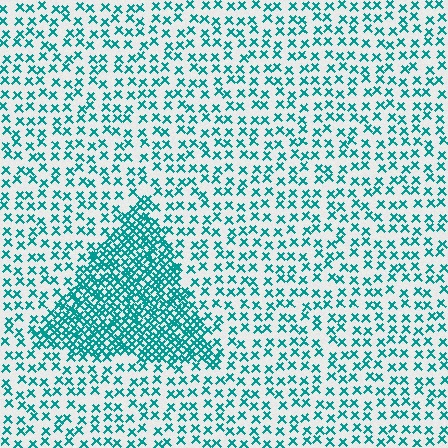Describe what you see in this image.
The image contains small teal elements arranged at two different densities. A triangle-shaped region is visible where the elements are more densely packed than the surrounding area.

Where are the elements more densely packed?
The elements are more densely packed inside the triangle boundary.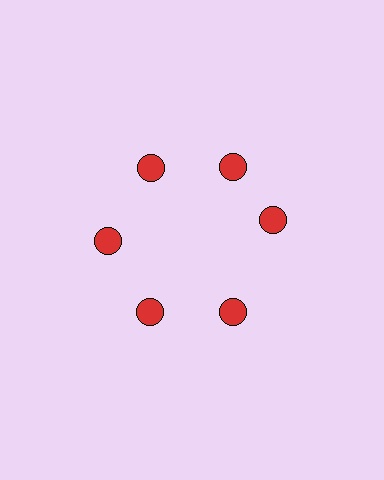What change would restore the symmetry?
The symmetry would be restored by rotating it back into even spacing with its neighbors so that all 6 circles sit at equal angles and equal distance from the center.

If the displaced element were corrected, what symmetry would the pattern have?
It would have 6-fold rotational symmetry — the pattern would map onto itself every 60 degrees.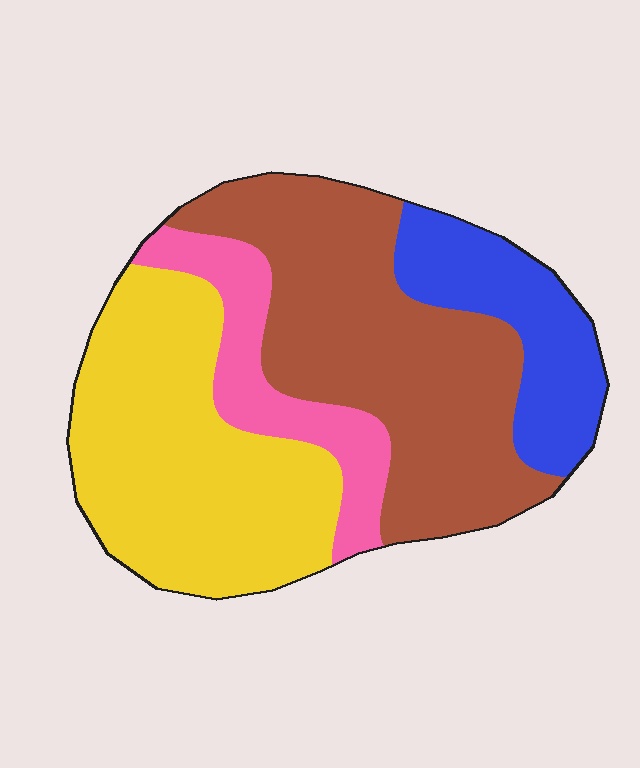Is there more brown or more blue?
Brown.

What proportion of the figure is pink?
Pink takes up about one eighth (1/8) of the figure.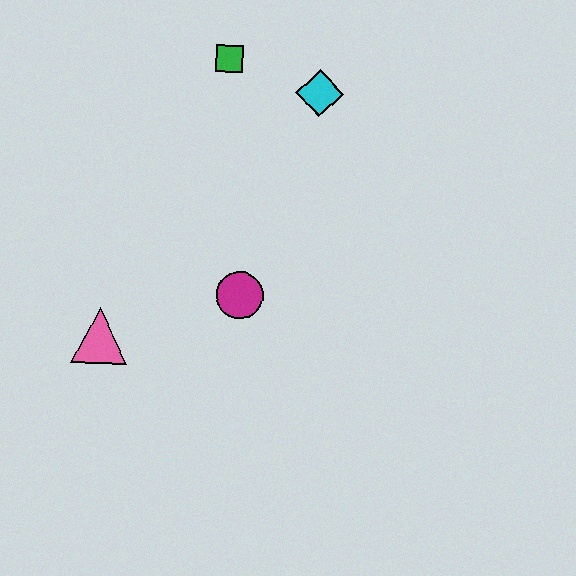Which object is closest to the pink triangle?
The magenta circle is closest to the pink triangle.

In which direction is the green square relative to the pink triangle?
The green square is above the pink triangle.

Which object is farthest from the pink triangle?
The cyan diamond is farthest from the pink triangle.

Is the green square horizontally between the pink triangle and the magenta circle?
Yes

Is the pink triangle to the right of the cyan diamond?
No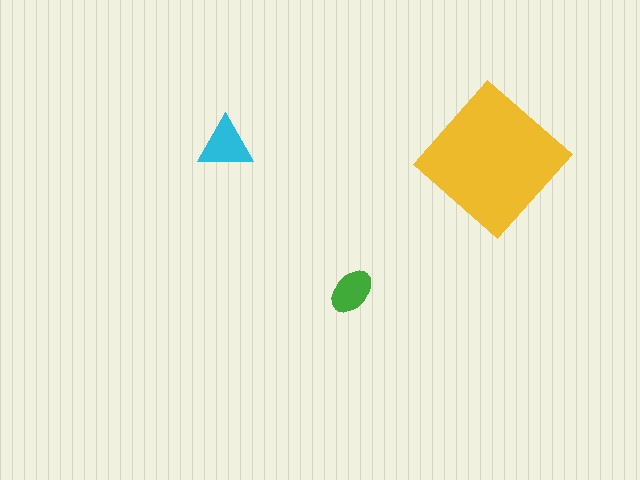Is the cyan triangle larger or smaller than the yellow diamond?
Smaller.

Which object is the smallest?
The green ellipse.